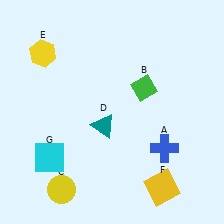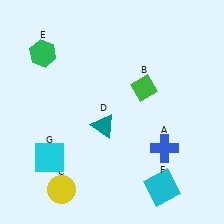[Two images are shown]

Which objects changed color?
E changed from yellow to green. F changed from yellow to cyan.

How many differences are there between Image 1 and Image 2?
There are 2 differences between the two images.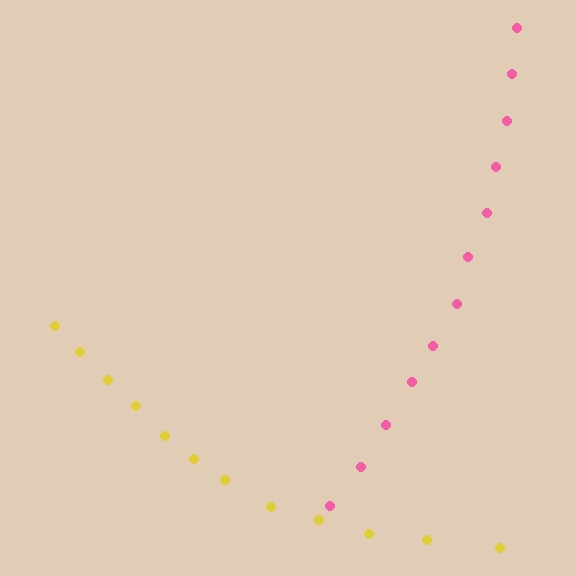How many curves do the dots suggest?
There are 2 distinct paths.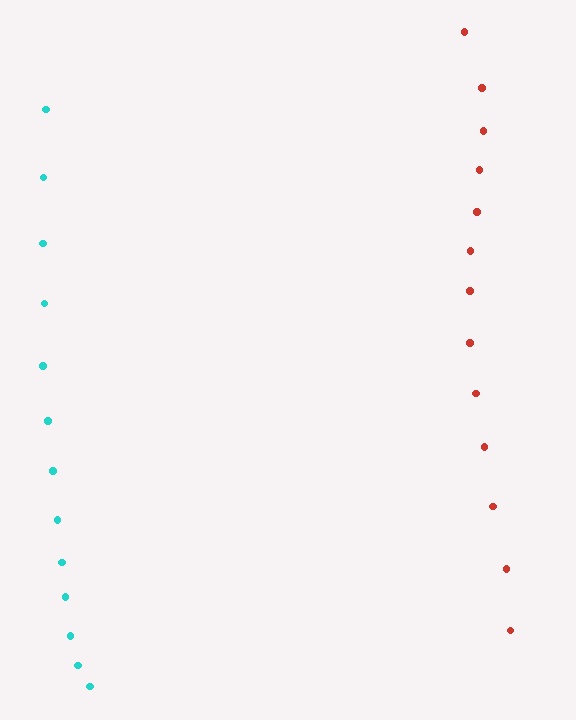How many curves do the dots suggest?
There are 2 distinct paths.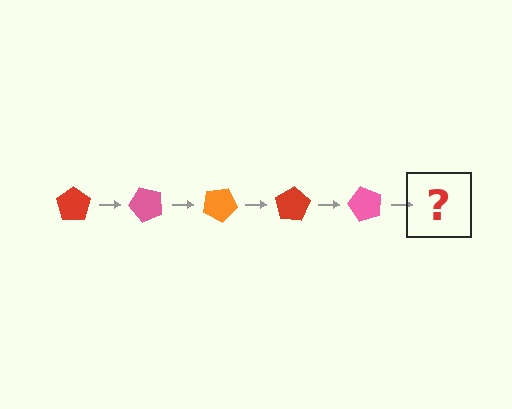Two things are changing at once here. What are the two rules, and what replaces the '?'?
The two rules are that it rotates 50 degrees each step and the color cycles through red, pink, and orange. The '?' should be an orange pentagon, rotated 250 degrees from the start.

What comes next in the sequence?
The next element should be an orange pentagon, rotated 250 degrees from the start.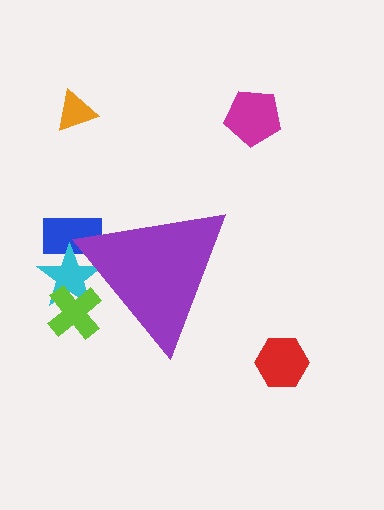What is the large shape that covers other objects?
A purple triangle.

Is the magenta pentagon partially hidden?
No, the magenta pentagon is fully visible.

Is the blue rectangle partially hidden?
Yes, the blue rectangle is partially hidden behind the purple triangle.